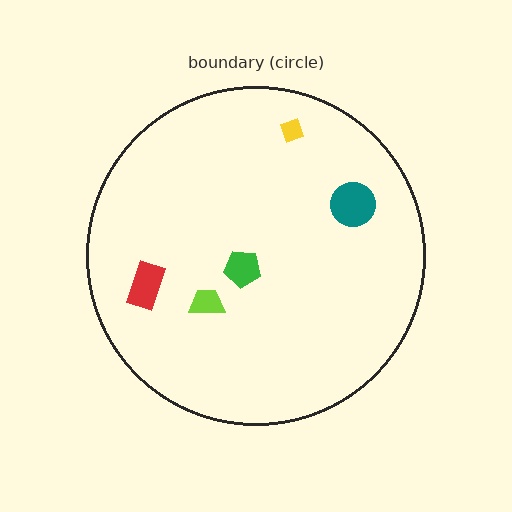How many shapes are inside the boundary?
5 inside, 0 outside.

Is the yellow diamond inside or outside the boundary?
Inside.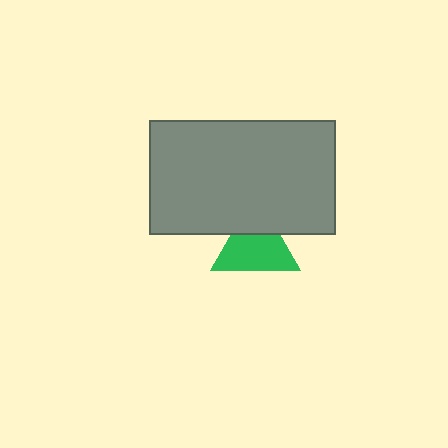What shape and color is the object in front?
The object in front is a gray rectangle.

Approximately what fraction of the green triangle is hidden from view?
Roughly 30% of the green triangle is hidden behind the gray rectangle.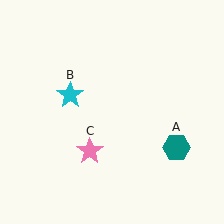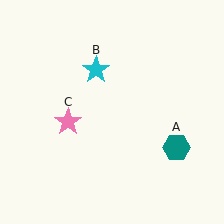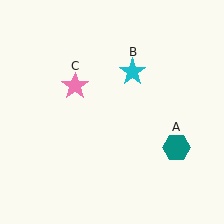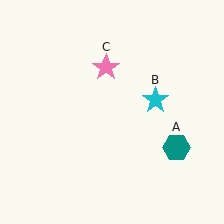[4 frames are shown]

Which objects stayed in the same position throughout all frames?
Teal hexagon (object A) remained stationary.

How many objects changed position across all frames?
2 objects changed position: cyan star (object B), pink star (object C).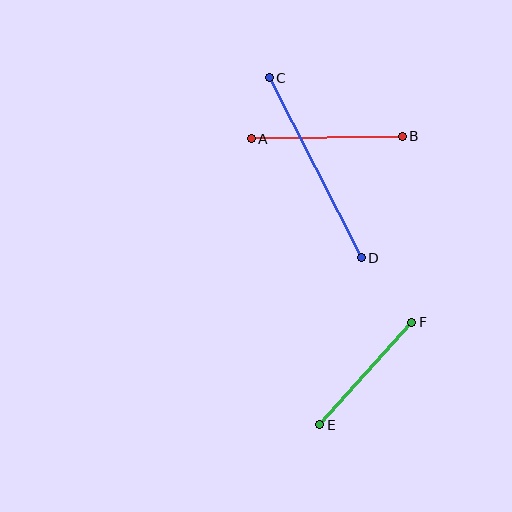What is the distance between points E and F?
The distance is approximately 138 pixels.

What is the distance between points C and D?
The distance is approximately 202 pixels.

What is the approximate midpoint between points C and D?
The midpoint is at approximately (315, 168) pixels.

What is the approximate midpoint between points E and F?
The midpoint is at approximately (366, 374) pixels.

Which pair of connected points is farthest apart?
Points C and D are farthest apart.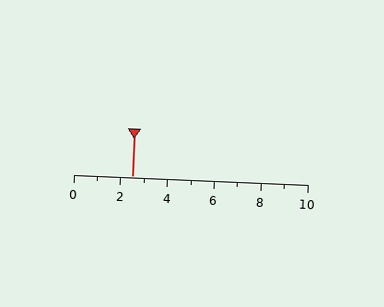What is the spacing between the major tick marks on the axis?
The major ticks are spaced 2 apart.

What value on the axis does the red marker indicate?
The marker indicates approximately 2.5.